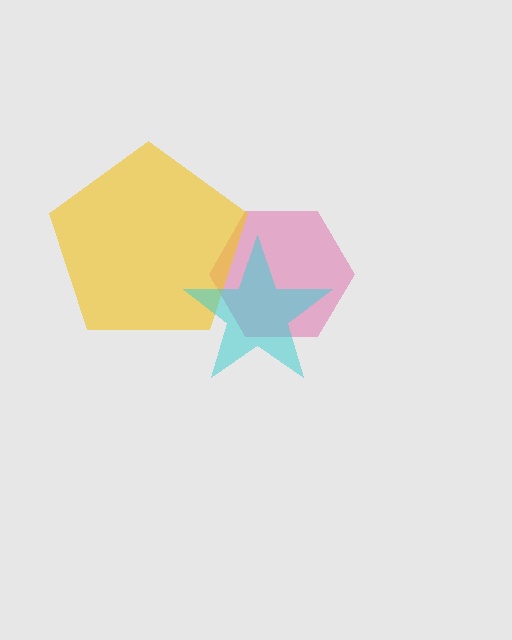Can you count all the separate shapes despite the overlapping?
Yes, there are 3 separate shapes.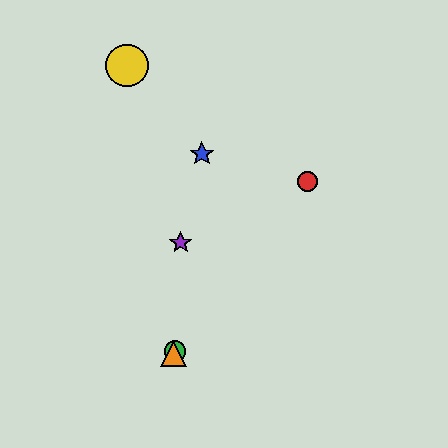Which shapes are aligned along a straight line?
The red circle, the green circle, the orange triangle are aligned along a straight line.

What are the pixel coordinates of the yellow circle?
The yellow circle is at (127, 65).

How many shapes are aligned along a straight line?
3 shapes (the red circle, the green circle, the orange triangle) are aligned along a straight line.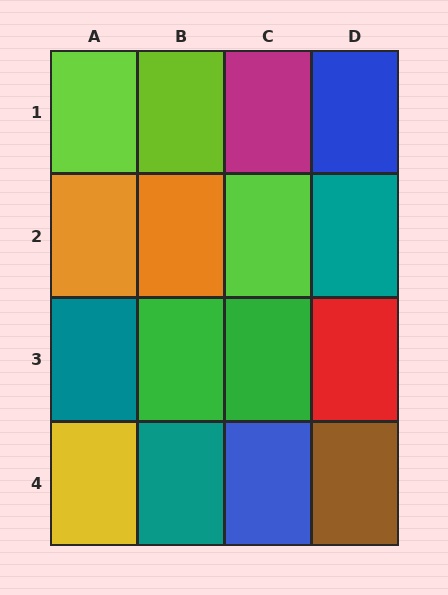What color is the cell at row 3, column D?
Red.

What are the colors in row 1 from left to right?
Lime, lime, magenta, blue.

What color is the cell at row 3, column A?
Teal.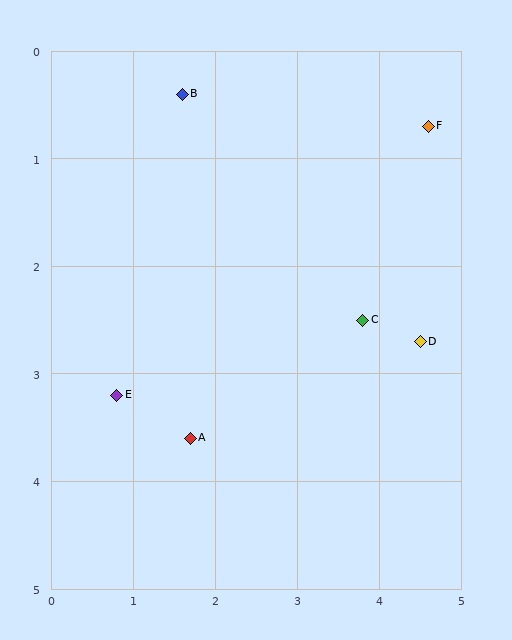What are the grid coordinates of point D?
Point D is at approximately (4.5, 2.7).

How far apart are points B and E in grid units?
Points B and E are about 2.9 grid units apart.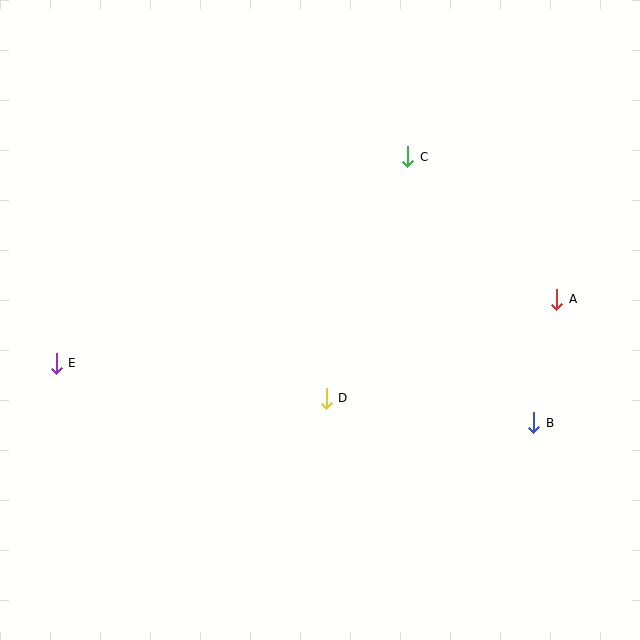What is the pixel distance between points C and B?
The distance between C and B is 294 pixels.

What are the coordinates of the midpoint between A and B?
The midpoint between A and B is at (545, 361).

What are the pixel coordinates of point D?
Point D is at (326, 398).